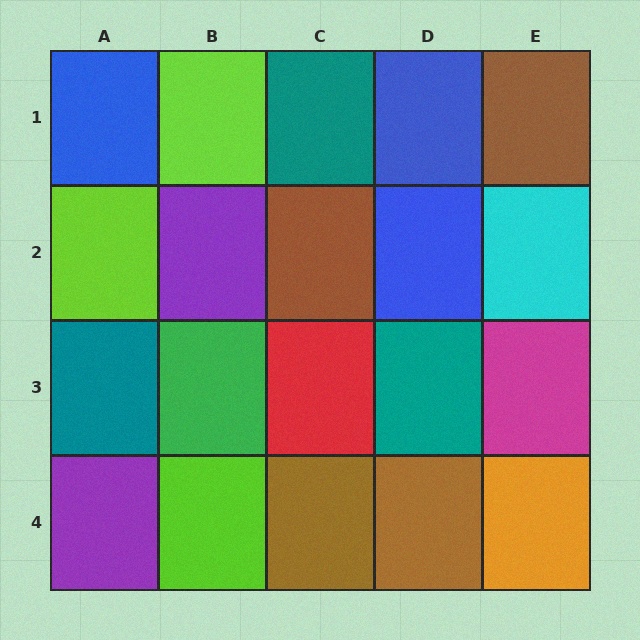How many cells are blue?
3 cells are blue.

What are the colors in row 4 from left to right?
Purple, lime, brown, brown, orange.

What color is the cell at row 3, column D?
Teal.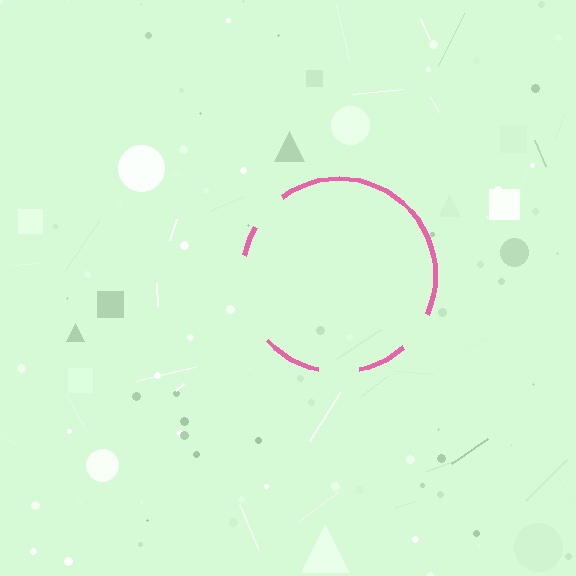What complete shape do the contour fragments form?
The contour fragments form a circle.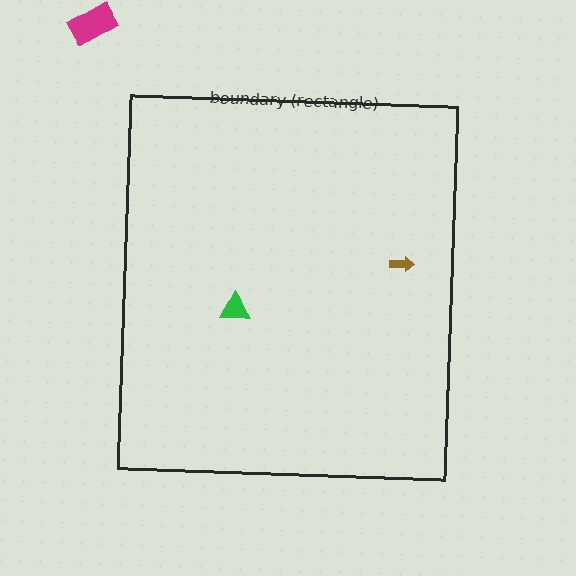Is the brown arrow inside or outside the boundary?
Inside.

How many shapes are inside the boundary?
2 inside, 1 outside.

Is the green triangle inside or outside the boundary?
Inside.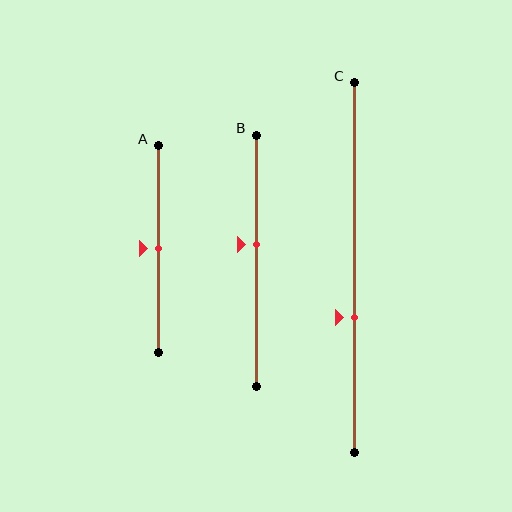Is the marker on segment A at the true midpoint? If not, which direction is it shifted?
Yes, the marker on segment A is at the true midpoint.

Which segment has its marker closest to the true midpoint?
Segment A has its marker closest to the true midpoint.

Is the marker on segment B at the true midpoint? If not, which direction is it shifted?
No, the marker on segment B is shifted upward by about 6% of the segment length.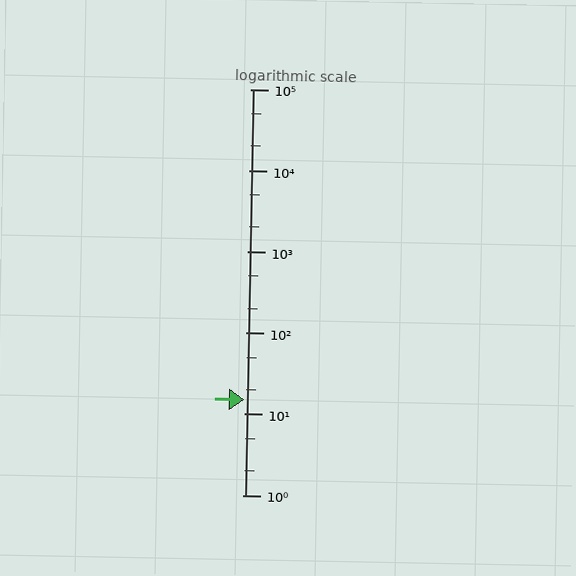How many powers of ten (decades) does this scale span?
The scale spans 5 decades, from 1 to 100000.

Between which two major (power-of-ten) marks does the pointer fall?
The pointer is between 10 and 100.